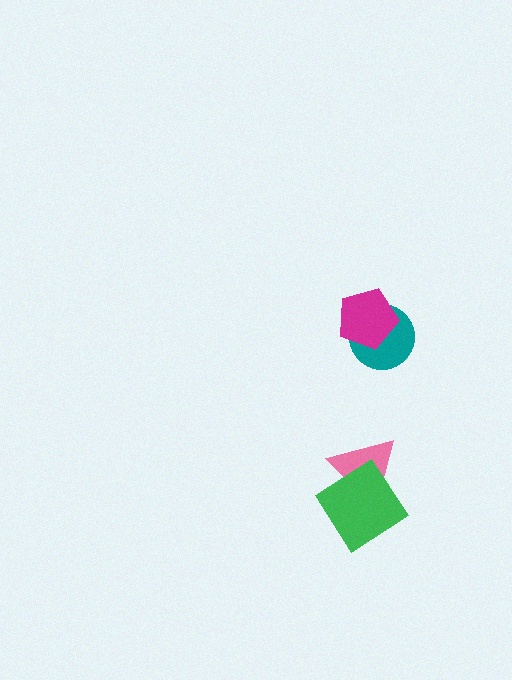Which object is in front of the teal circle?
The magenta pentagon is in front of the teal circle.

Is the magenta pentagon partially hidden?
No, no other shape covers it.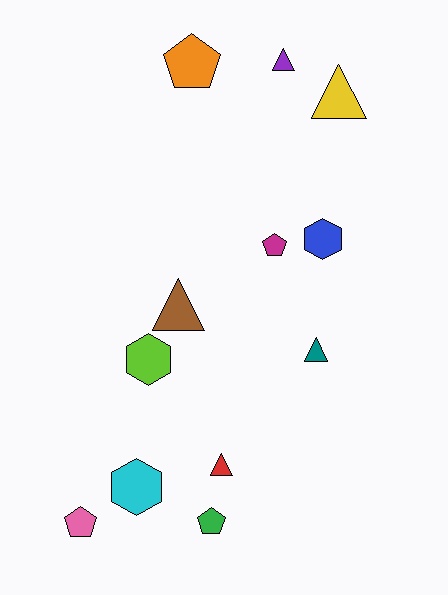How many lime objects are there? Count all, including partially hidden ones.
There is 1 lime object.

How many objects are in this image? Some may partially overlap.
There are 12 objects.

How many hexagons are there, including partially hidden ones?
There are 3 hexagons.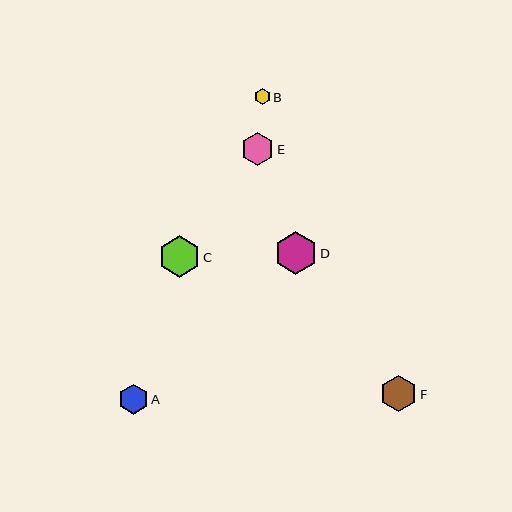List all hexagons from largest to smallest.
From largest to smallest: D, C, F, E, A, B.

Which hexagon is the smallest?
Hexagon B is the smallest with a size of approximately 15 pixels.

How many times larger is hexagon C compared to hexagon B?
Hexagon C is approximately 2.7 times the size of hexagon B.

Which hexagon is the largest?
Hexagon D is the largest with a size of approximately 43 pixels.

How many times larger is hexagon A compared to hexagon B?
Hexagon A is approximately 1.9 times the size of hexagon B.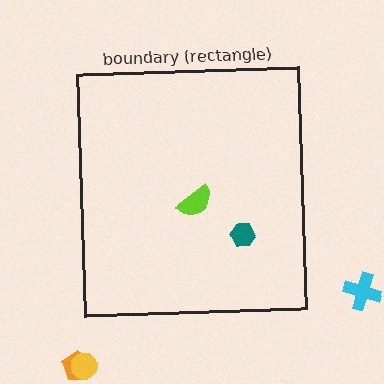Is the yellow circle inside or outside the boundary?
Outside.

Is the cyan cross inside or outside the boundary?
Outside.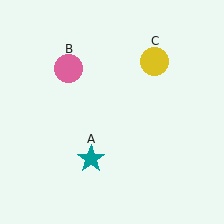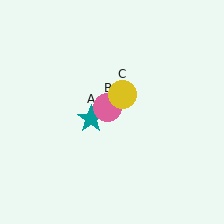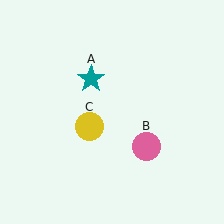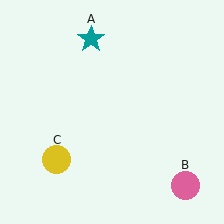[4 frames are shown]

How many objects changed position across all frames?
3 objects changed position: teal star (object A), pink circle (object B), yellow circle (object C).